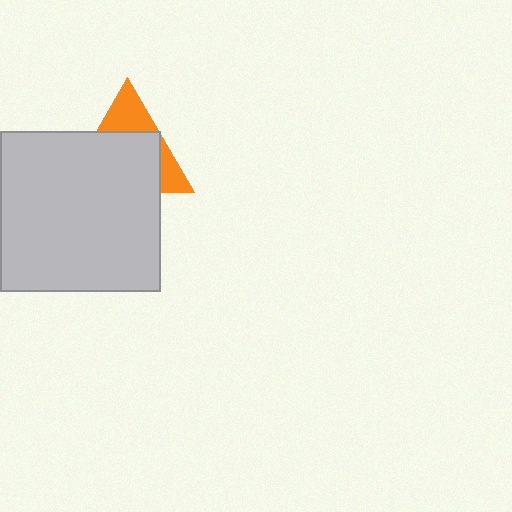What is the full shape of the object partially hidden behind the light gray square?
The partially hidden object is an orange triangle.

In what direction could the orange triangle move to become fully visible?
The orange triangle could move up. That would shift it out from behind the light gray square entirely.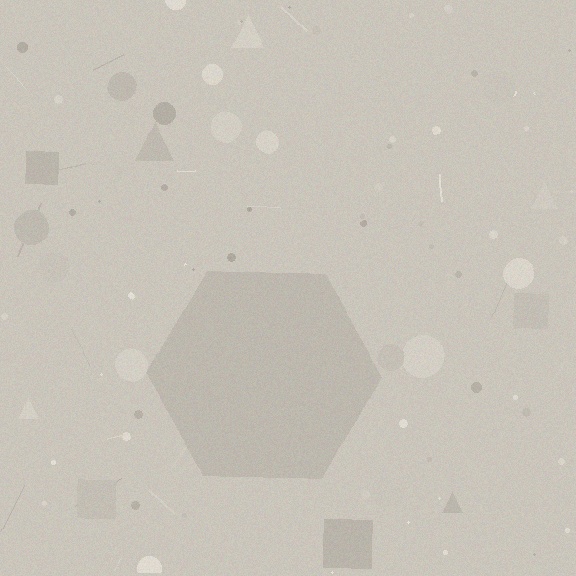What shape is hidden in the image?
A hexagon is hidden in the image.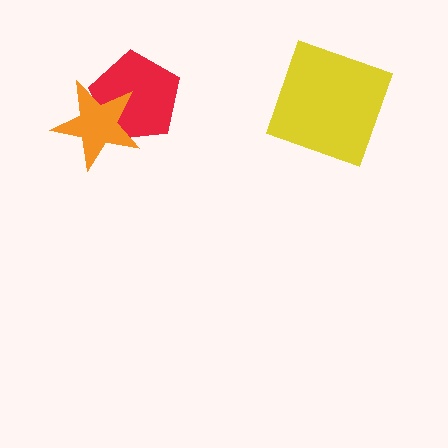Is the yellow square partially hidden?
No, no other shape covers it.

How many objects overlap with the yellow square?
0 objects overlap with the yellow square.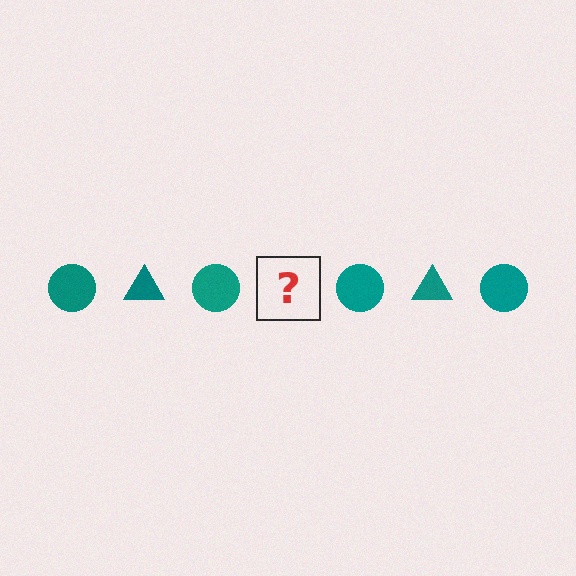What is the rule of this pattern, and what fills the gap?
The rule is that the pattern cycles through circle, triangle shapes in teal. The gap should be filled with a teal triangle.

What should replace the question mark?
The question mark should be replaced with a teal triangle.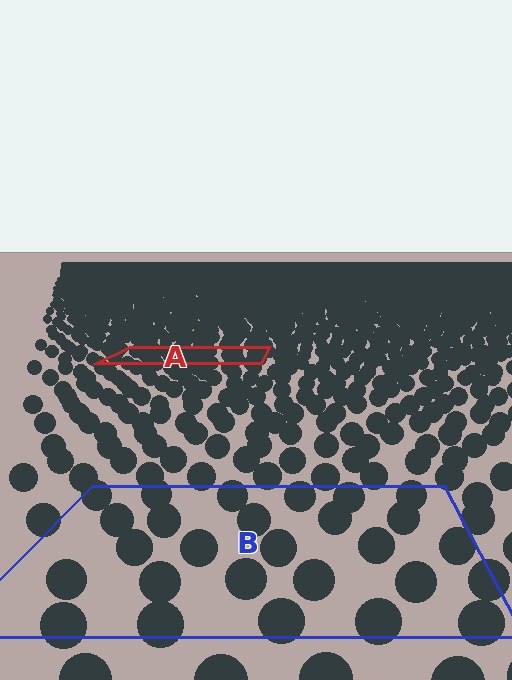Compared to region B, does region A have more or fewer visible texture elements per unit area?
Region A has more texture elements per unit area — they are packed more densely because it is farther away.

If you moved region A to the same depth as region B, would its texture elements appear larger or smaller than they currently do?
They would appear larger. At a closer depth, the same texture elements are projected at a bigger on-screen size.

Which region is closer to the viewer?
Region B is closer. The texture elements there are larger and more spread out.